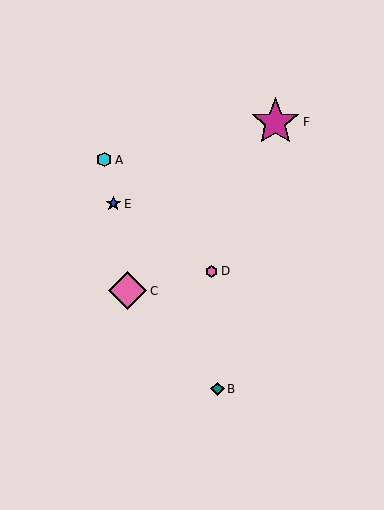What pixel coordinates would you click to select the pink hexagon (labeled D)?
Click at (211, 271) to select the pink hexagon D.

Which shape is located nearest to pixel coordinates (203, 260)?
The pink hexagon (labeled D) at (211, 271) is nearest to that location.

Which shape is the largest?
The magenta star (labeled F) is the largest.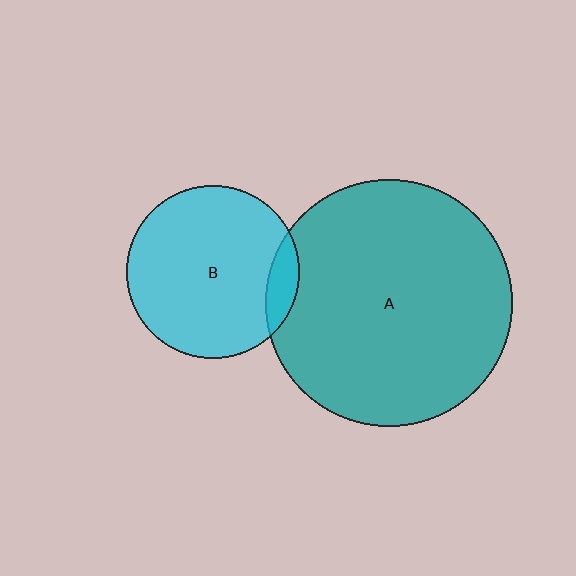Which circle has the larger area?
Circle A (teal).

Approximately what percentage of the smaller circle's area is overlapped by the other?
Approximately 10%.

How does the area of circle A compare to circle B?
Approximately 2.0 times.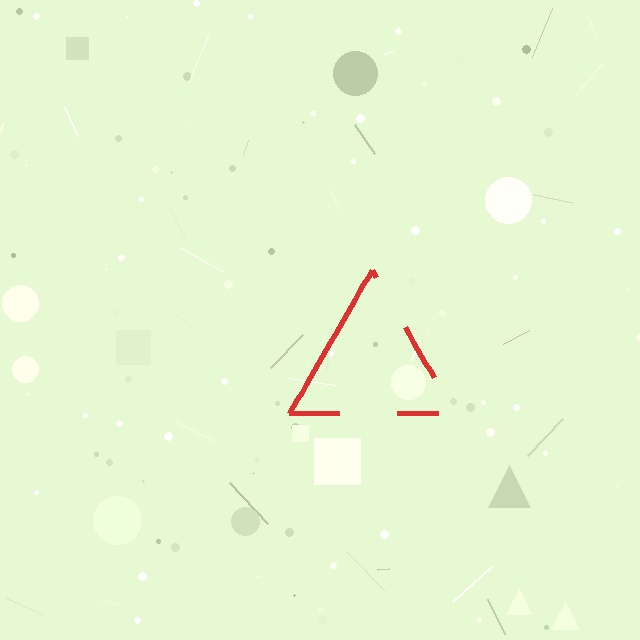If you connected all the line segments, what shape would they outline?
They would outline a triangle.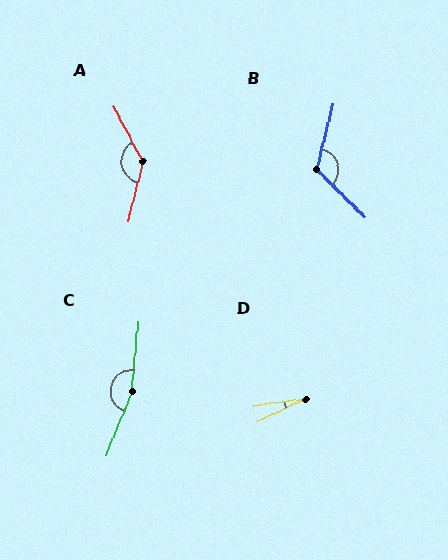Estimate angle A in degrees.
Approximately 138 degrees.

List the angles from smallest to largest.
D (17°), B (121°), A (138°), C (163°).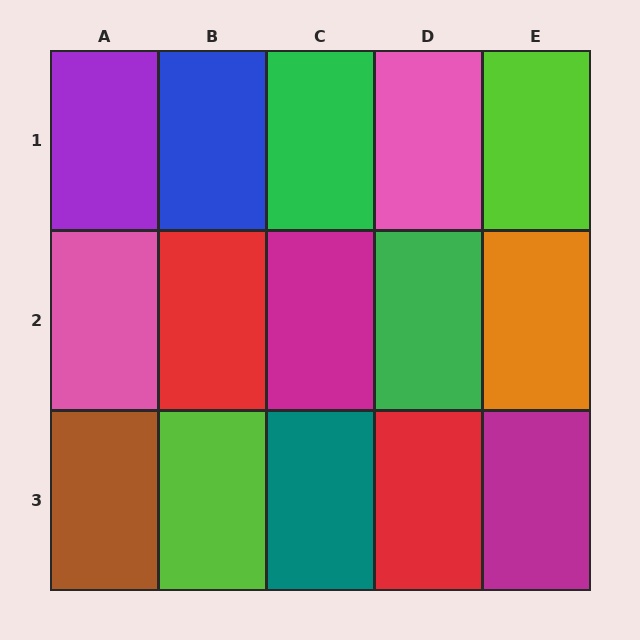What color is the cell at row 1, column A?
Purple.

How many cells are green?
2 cells are green.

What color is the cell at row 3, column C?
Teal.